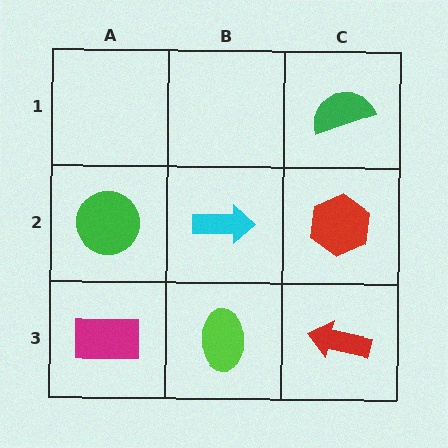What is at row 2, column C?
A red hexagon.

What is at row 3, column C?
A red arrow.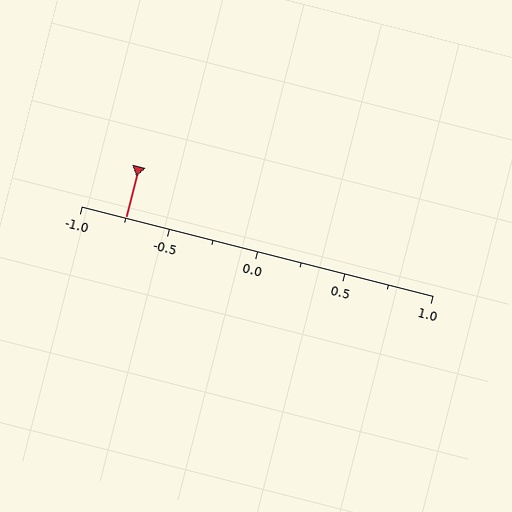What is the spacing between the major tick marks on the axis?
The major ticks are spaced 0.5 apart.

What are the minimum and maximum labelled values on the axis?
The axis runs from -1.0 to 1.0.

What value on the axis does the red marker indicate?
The marker indicates approximately -0.75.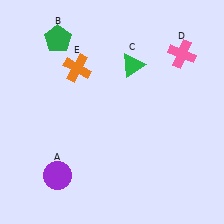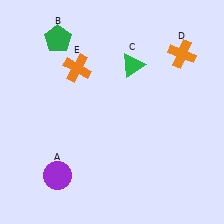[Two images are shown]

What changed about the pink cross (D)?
In Image 1, D is pink. In Image 2, it changed to orange.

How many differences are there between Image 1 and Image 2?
There is 1 difference between the two images.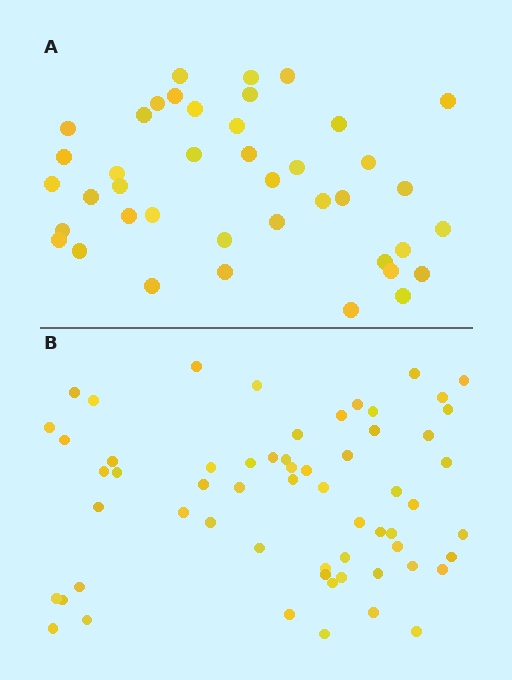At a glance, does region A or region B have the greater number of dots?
Region B (the bottom region) has more dots.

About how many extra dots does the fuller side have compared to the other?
Region B has approximately 20 more dots than region A.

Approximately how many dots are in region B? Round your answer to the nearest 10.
About 60 dots.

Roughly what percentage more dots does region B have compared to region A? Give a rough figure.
About 45% more.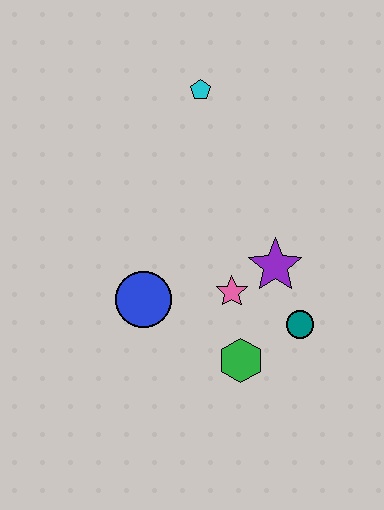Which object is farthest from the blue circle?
The cyan pentagon is farthest from the blue circle.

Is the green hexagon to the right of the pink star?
Yes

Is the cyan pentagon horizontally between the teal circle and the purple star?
No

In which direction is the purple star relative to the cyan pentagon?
The purple star is below the cyan pentagon.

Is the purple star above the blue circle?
Yes